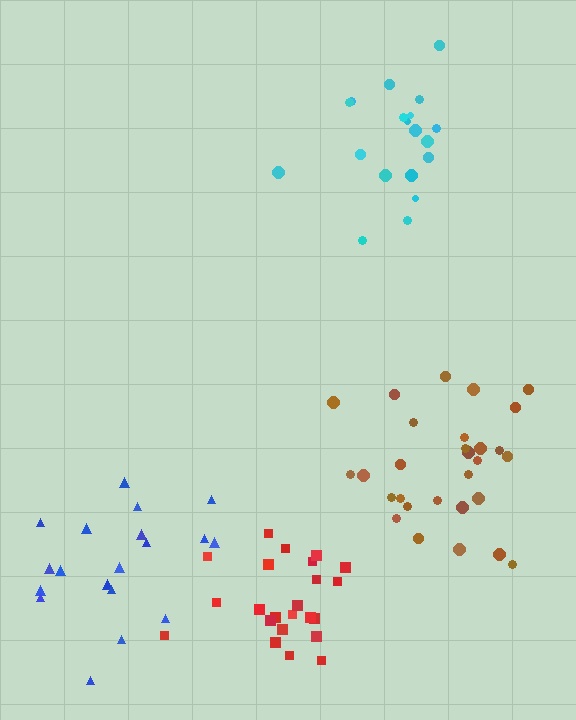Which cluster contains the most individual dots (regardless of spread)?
Brown (29).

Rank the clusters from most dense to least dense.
red, brown, cyan, blue.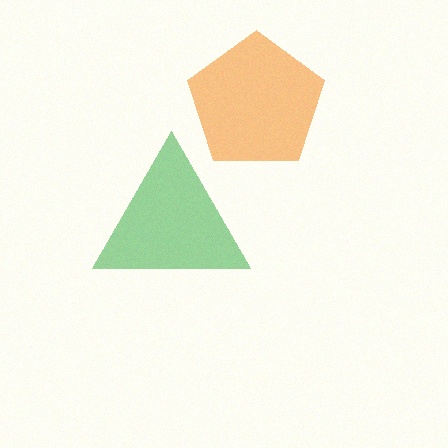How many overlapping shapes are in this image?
There are 2 overlapping shapes in the image.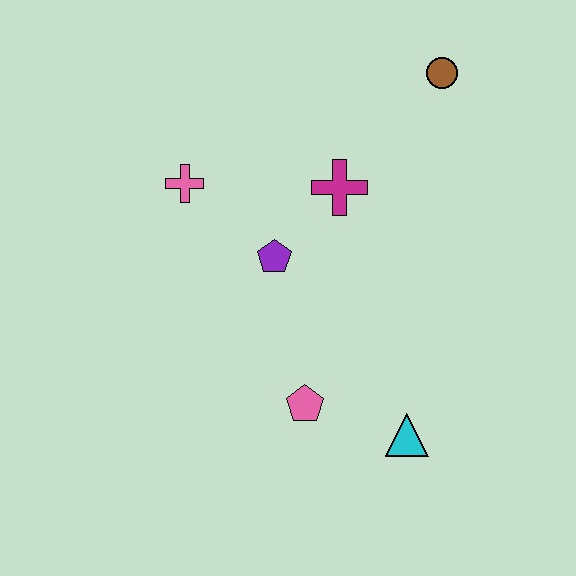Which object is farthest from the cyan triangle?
The brown circle is farthest from the cyan triangle.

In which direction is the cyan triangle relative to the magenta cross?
The cyan triangle is below the magenta cross.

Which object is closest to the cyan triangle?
The pink pentagon is closest to the cyan triangle.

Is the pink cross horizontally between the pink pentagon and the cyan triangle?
No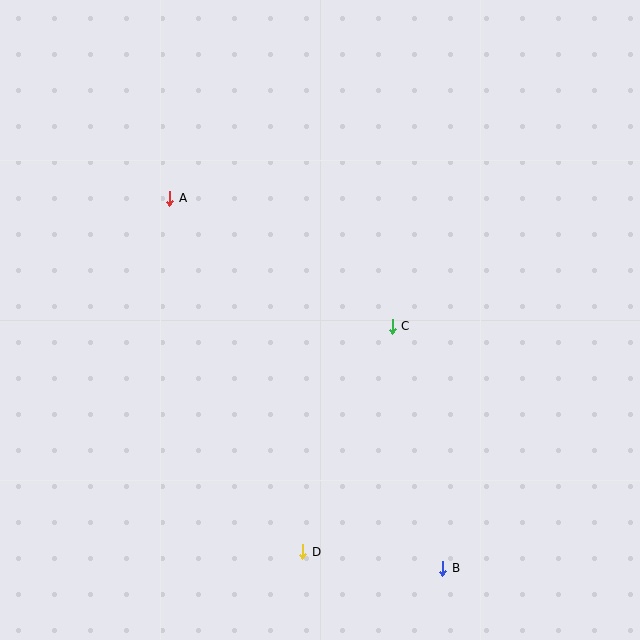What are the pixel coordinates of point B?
Point B is at (443, 568).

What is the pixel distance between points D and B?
The distance between D and B is 141 pixels.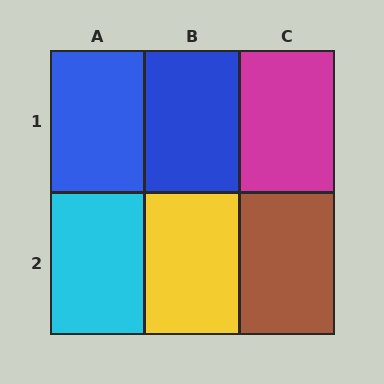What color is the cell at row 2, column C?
Brown.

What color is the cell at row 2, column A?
Cyan.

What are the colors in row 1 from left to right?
Blue, blue, magenta.